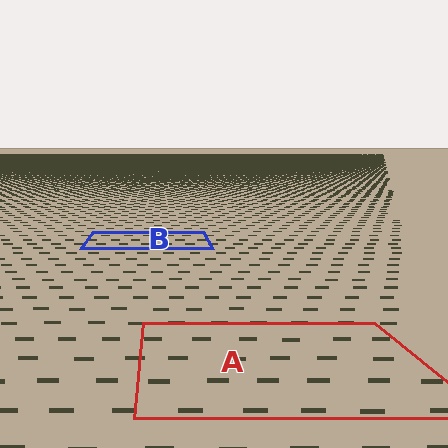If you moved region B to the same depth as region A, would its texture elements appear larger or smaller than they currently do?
They would appear larger. At a closer depth, the same texture elements are projected at a bigger on-screen size.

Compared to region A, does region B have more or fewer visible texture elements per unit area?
Region B has more texture elements per unit area — they are packed more densely because it is farther away.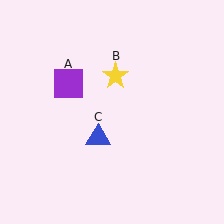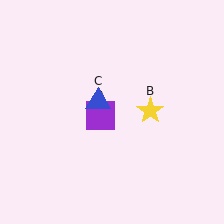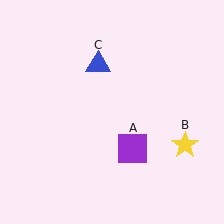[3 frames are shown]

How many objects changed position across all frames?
3 objects changed position: purple square (object A), yellow star (object B), blue triangle (object C).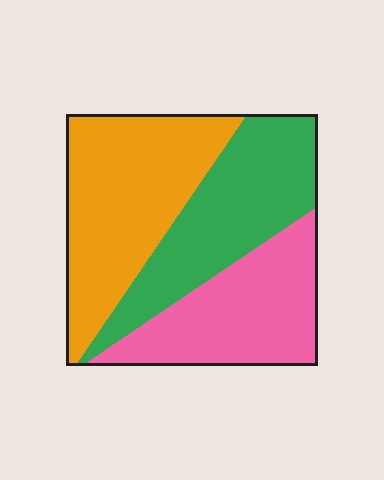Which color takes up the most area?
Orange, at roughly 40%.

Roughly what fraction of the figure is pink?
Pink takes up about one third (1/3) of the figure.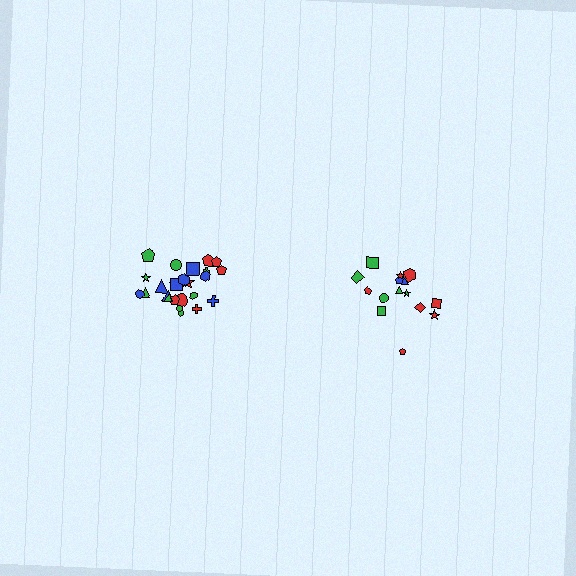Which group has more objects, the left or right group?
The left group.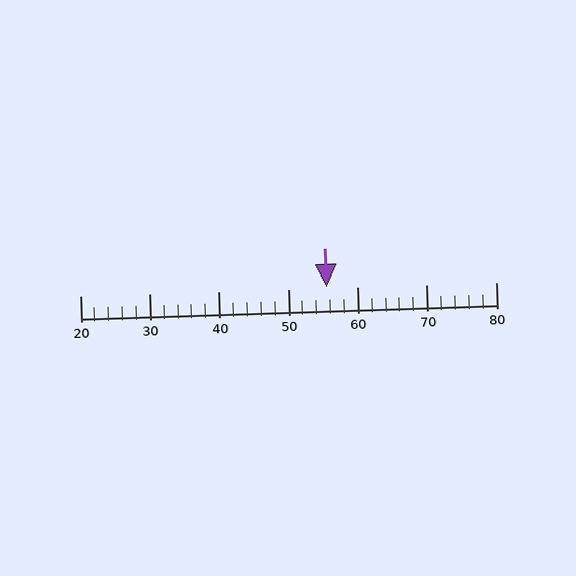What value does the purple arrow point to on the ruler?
The purple arrow points to approximately 56.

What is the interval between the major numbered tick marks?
The major tick marks are spaced 10 units apart.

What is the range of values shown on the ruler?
The ruler shows values from 20 to 80.